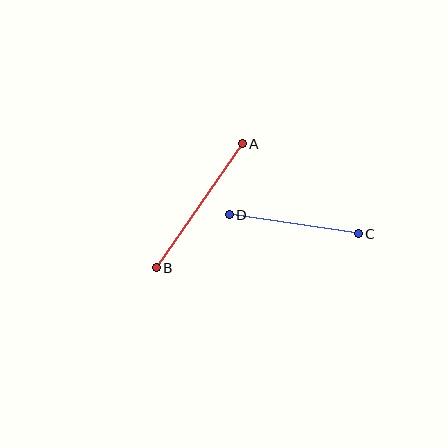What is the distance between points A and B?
The distance is approximately 151 pixels.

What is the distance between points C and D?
The distance is approximately 130 pixels.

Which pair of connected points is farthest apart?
Points A and B are farthest apart.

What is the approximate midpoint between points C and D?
The midpoint is at approximately (294, 224) pixels.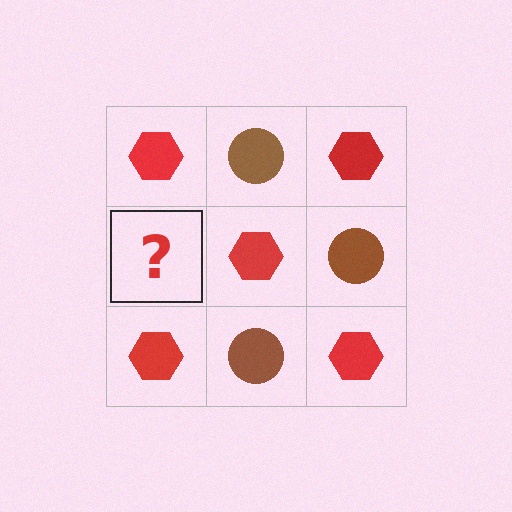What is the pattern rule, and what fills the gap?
The rule is that it alternates red hexagon and brown circle in a checkerboard pattern. The gap should be filled with a brown circle.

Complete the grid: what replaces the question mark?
The question mark should be replaced with a brown circle.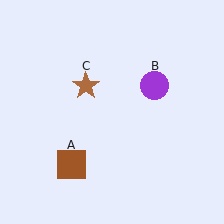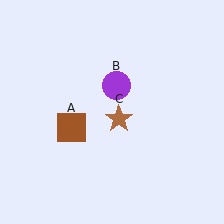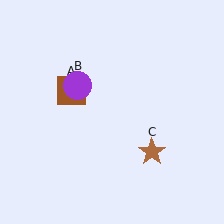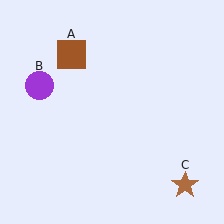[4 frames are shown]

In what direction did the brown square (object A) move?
The brown square (object A) moved up.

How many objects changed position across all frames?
3 objects changed position: brown square (object A), purple circle (object B), brown star (object C).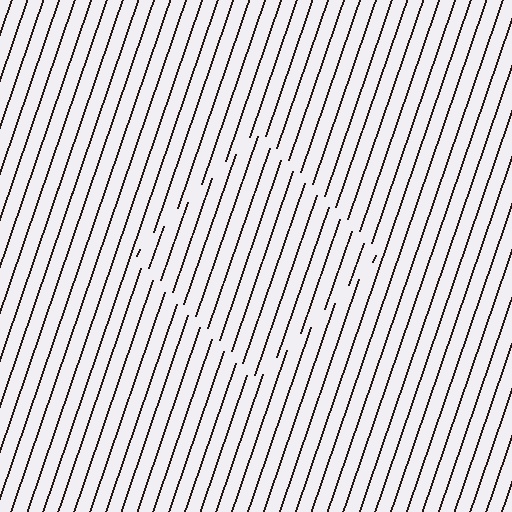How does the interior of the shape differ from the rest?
The interior of the shape contains the same grating, shifted by half a period — the contour is defined by the phase discontinuity where line-ends from the inner and outer gratings abut.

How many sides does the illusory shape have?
4 sides — the line-ends trace a square.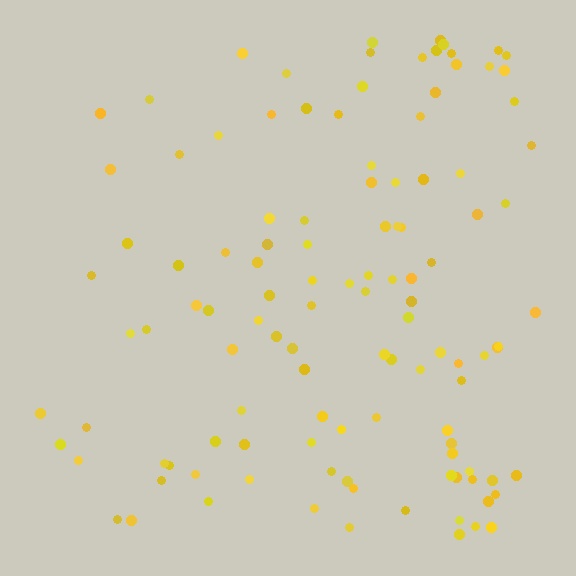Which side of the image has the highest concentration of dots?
The right.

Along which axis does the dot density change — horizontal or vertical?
Horizontal.